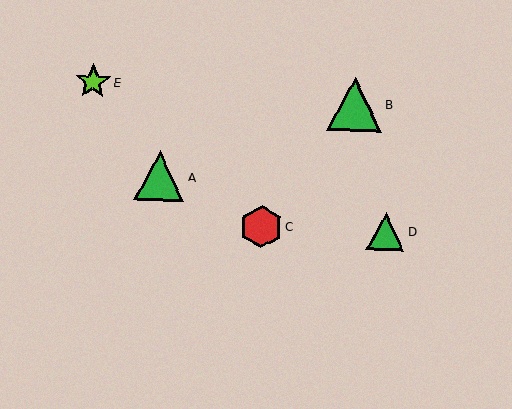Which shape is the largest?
The green triangle (labeled B) is the largest.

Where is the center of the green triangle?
The center of the green triangle is at (385, 231).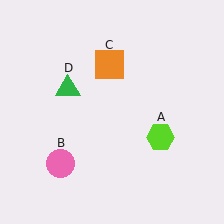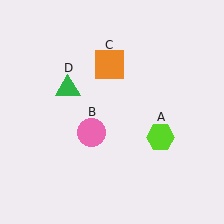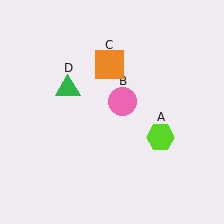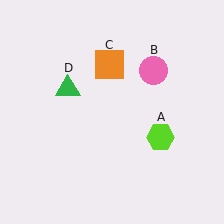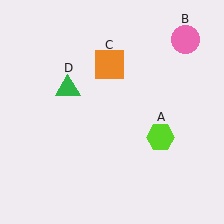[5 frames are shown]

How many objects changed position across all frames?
1 object changed position: pink circle (object B).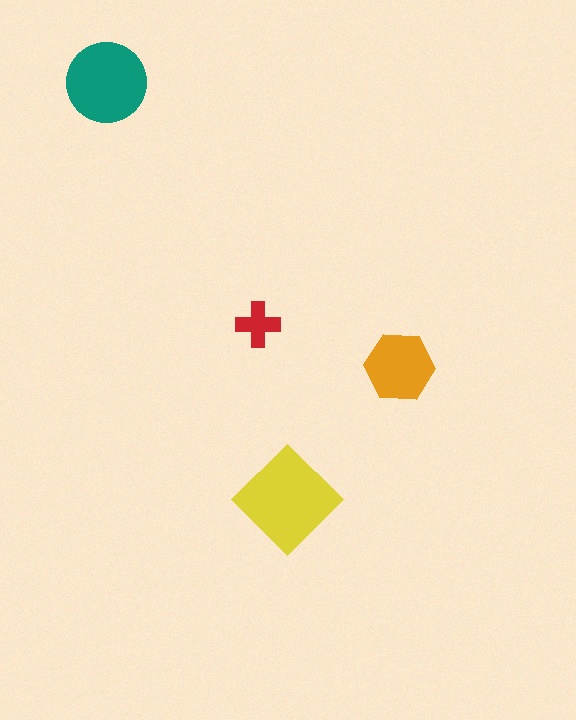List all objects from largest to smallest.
The yellow diamond, the teal circle, the orange hexagon, the red cross.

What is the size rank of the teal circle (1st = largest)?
2nd.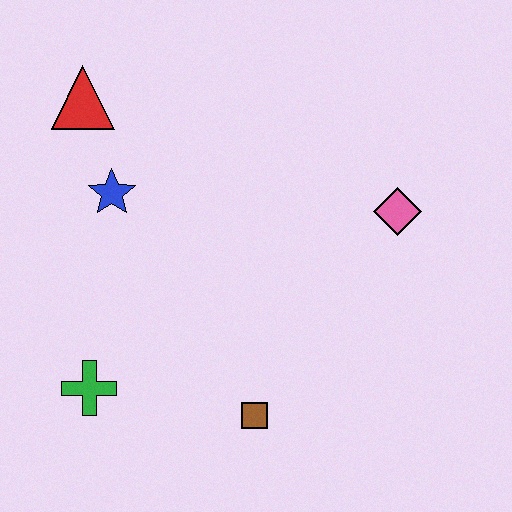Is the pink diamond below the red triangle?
Yes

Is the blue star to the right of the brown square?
No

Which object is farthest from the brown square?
The red triangle is farthest from the brown square.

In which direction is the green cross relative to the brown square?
The green cross is to the left of the brown square.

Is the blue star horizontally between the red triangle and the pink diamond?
Yes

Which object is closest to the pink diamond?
The brown square is closest to the pink diamond.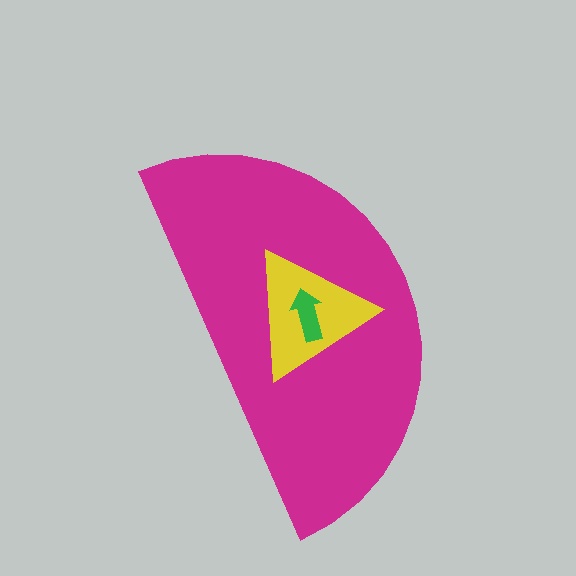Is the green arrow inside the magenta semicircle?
Yes.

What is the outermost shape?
The magenta semicircle.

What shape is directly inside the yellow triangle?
The green arrow.